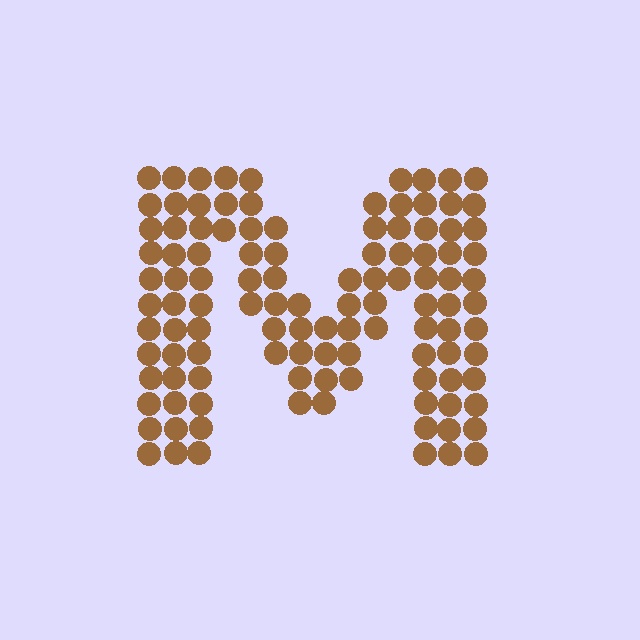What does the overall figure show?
The overall figure shows the letter M.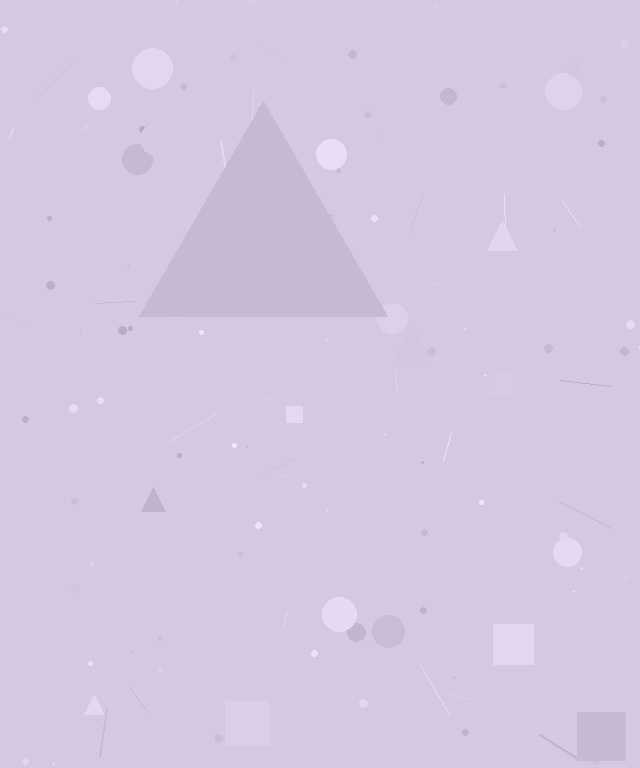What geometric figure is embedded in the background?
A triangle is embedded in the background.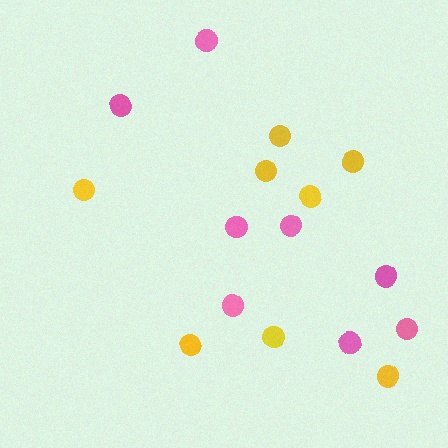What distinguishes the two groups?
There are 2 groups: one group of pink circles (8) and one group of yellow circles (8).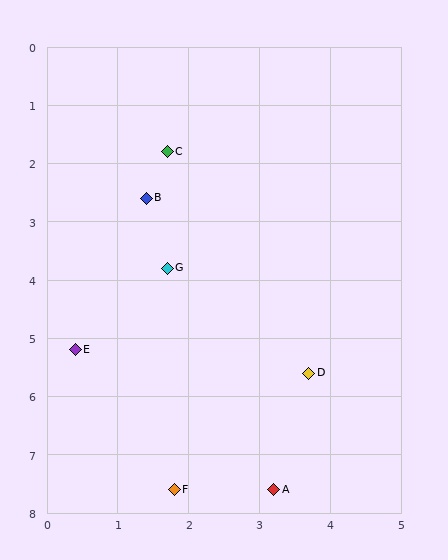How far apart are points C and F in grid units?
Points C and F are about 5.8 grid units apart.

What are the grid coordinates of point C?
Point C is at approximately (1.7, 1.8).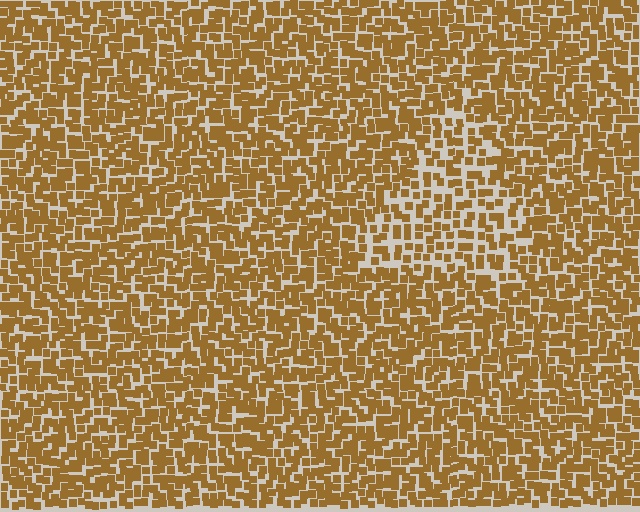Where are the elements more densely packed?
The elements are more densely packed outside the triangle boundary.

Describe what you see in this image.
The image contains small brown elements arranged at two different densities. A triangle-shaped region is visible where the elements are less densely packed than the surrounding area.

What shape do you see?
I see a triangle.